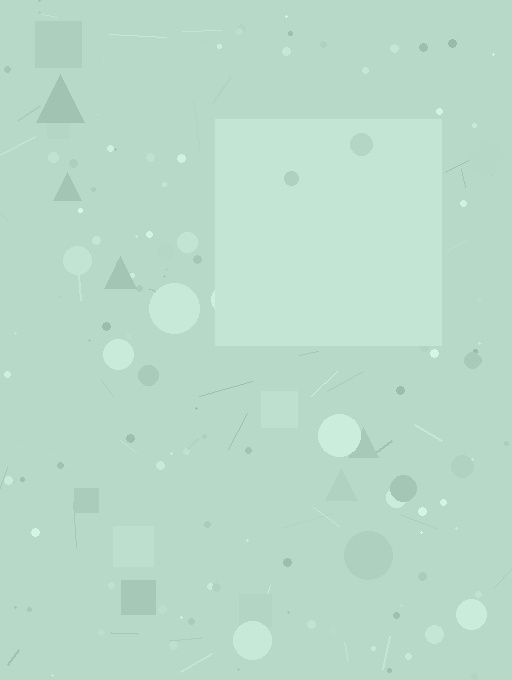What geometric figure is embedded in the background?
A square is embedded in the background.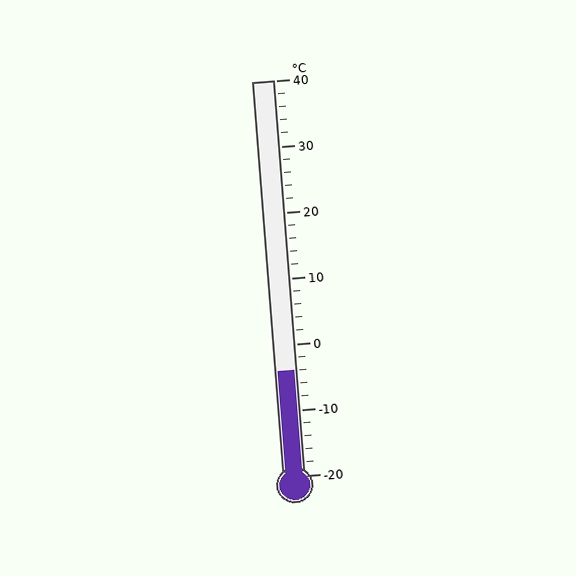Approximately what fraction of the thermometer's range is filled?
The thermometer is filled to approximately 25% of its range.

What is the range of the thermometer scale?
The thermometer scale ranges from -20°C to 40°C.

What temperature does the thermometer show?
The thermometer shows approximately -4°C.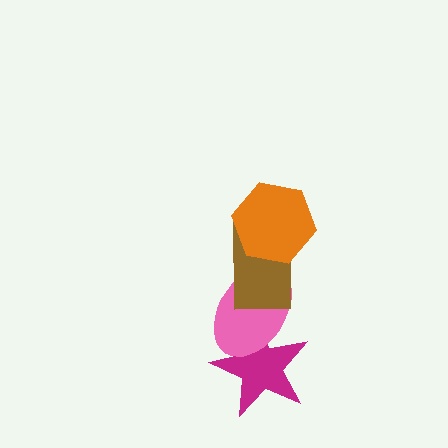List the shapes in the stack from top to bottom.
From top to bottom: the orange hexagon, the brown rectangle, the pink ellipse, the magenta star.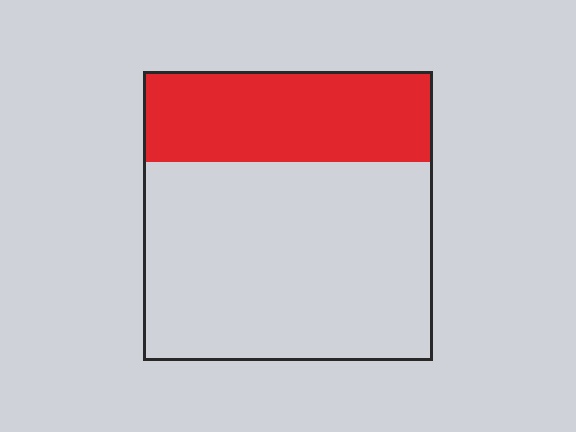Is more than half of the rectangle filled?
No.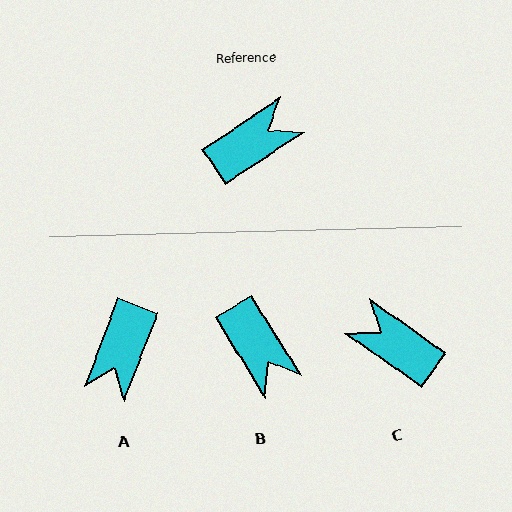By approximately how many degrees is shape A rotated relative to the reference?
Approximately 145 degrees clockwise.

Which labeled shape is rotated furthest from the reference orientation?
A, about 145 degrees away.